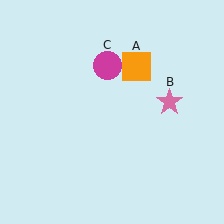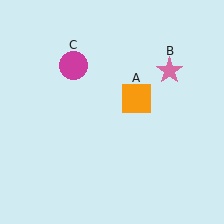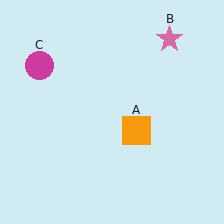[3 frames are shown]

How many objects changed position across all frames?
3 objects changed position: orange square (object A), pink star (object B), magenta circle (object C).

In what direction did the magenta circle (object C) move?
The magenta circle (object C) moved left.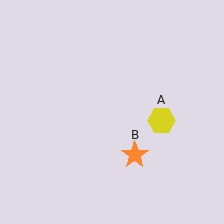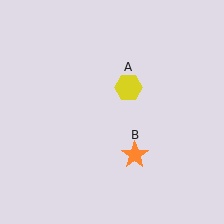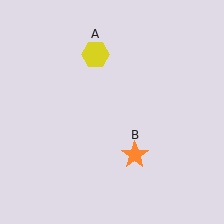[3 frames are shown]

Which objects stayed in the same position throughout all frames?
Orange star (object B) remained stationary.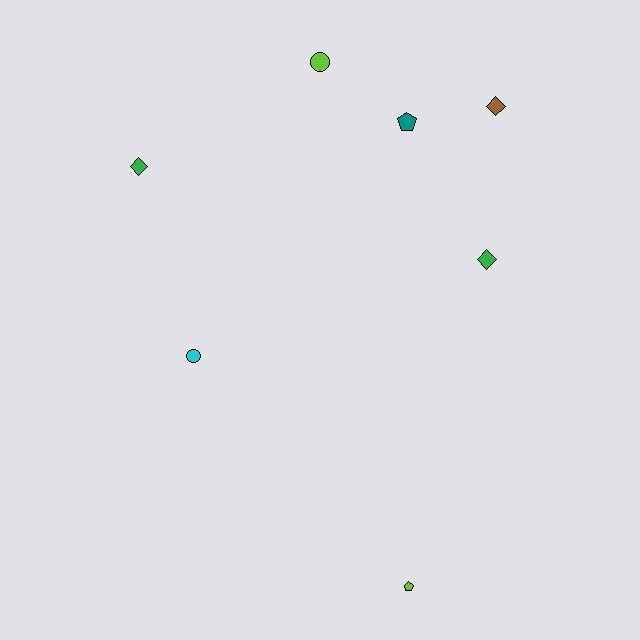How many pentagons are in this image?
There are 2 pentagons.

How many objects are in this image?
There are 7 objects.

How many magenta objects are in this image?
There are no magenta objects.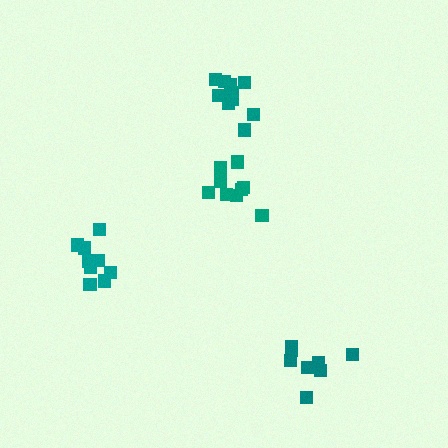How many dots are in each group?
Group 1: 9 dots, Group 2: 9 dots, Group 3: 12 dots, Group 4: 8 dots (38 total).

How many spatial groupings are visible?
There are 4 spatial groupings.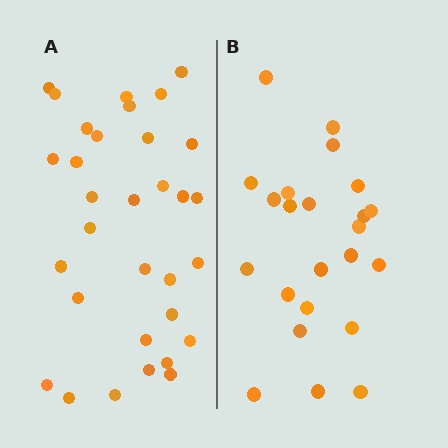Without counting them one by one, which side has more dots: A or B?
Region A (the left region) has more dots.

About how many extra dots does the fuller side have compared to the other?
Region A has roughly 8 or so more dots than region B.